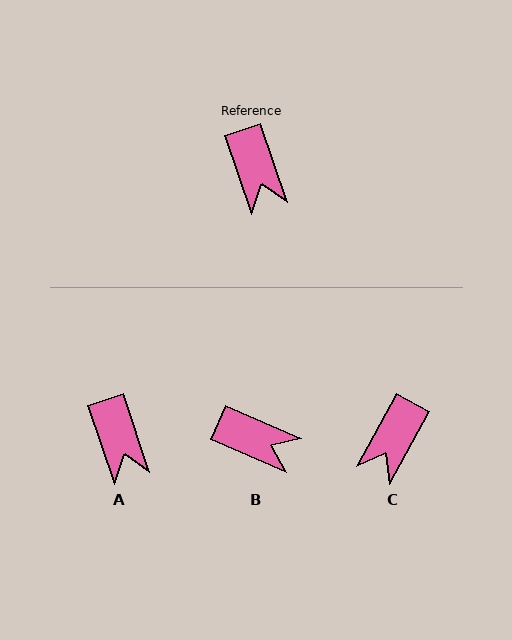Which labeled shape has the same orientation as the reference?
A.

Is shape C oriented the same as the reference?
No, it is off by about 47 degrees.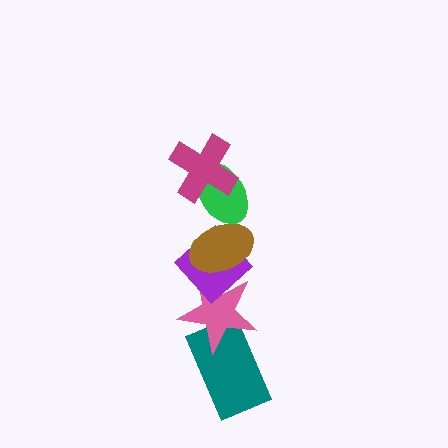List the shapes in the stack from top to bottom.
From top to bottom: the magenta cross, the green ellipse, the brown ellipse, the purple diamond, the pink star, the teal rectangle.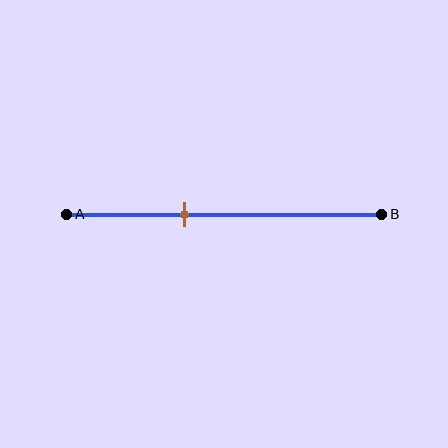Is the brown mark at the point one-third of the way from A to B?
No, the mark is at about 35% from A, not at the 33% one-third point.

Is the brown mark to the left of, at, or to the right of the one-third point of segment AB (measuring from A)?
The brown mark is to the right of the one-third point of segment AB.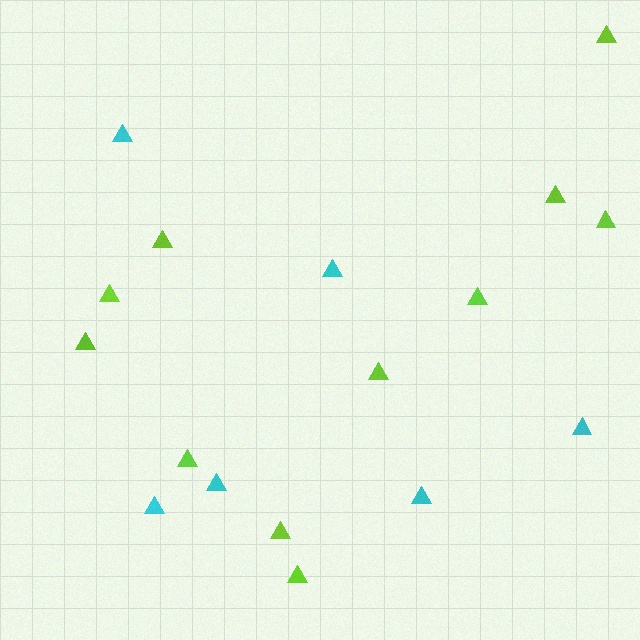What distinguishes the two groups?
There are 2 groups: one group of cyan triangles (6) and one group of lime triangles (11).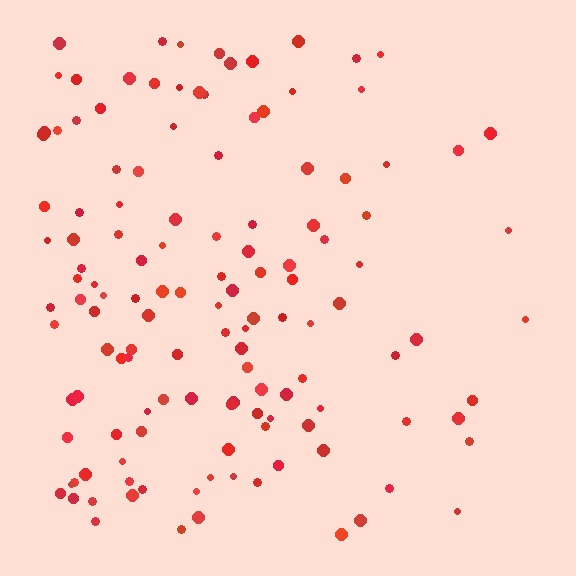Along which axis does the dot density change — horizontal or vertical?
Horizontal.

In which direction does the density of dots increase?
From right to left, with the left side densest.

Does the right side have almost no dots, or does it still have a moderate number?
Still a moderate number, just noticeably fewer than the left.